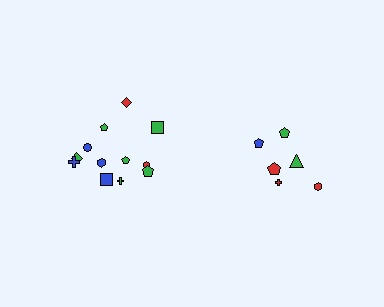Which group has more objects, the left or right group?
The left group.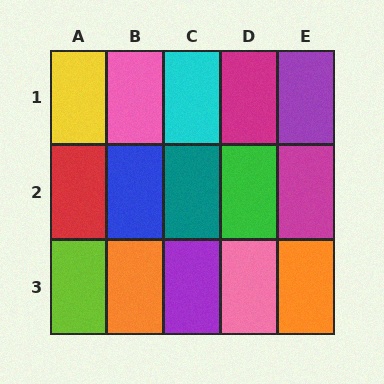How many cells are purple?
2 cells are purple.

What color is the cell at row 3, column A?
Lime.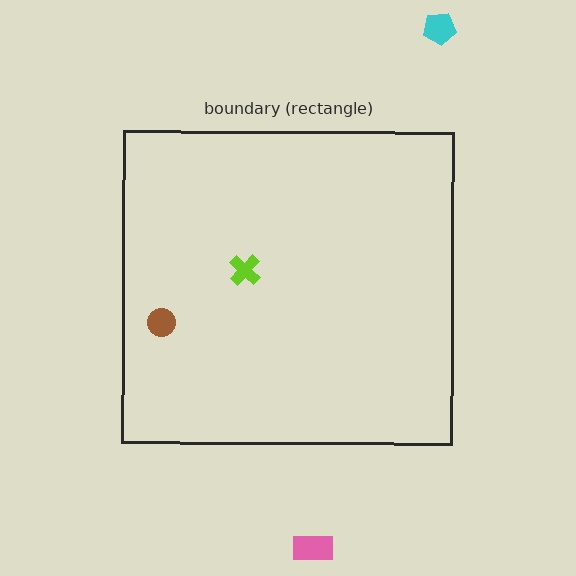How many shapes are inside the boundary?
2 inside, 2 outside.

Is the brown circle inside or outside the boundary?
Inside.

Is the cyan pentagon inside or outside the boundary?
Outside.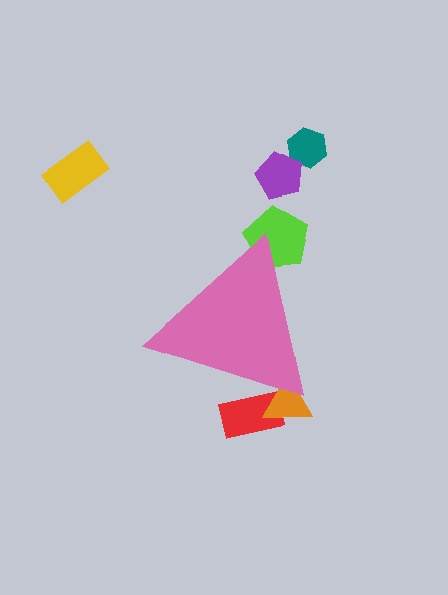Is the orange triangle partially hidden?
Yes, the orange triangle is partially hidden behind the pink triangle.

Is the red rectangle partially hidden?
Yes, the red rectangle is partially hidden behind the pink triangle.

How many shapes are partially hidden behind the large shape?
3 shapes are partially hidden.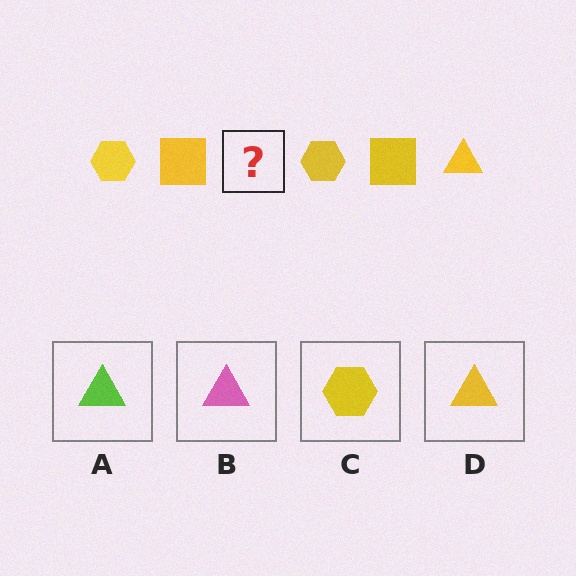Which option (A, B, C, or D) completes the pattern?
D.